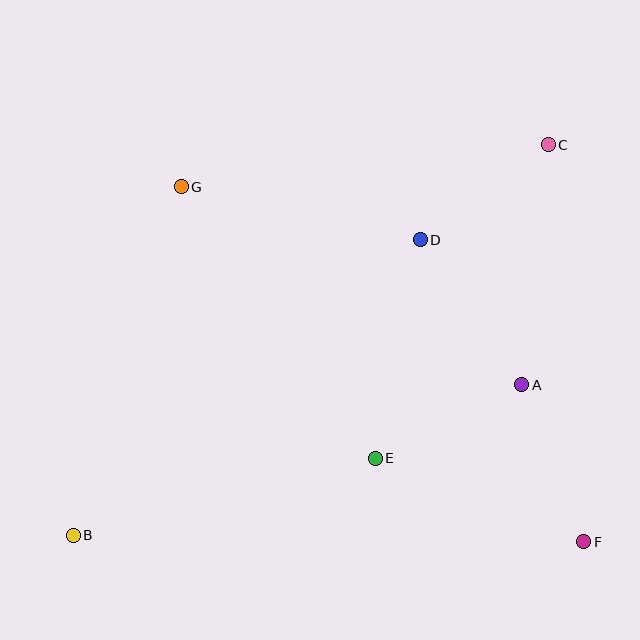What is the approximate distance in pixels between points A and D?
The distance between A and D is approximately 177 pixels.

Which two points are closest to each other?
Points C and D are closest to each other.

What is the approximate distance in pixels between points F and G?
The distance between F and G is approximately 537 pixels.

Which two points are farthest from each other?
Points B and C are farthest from each other.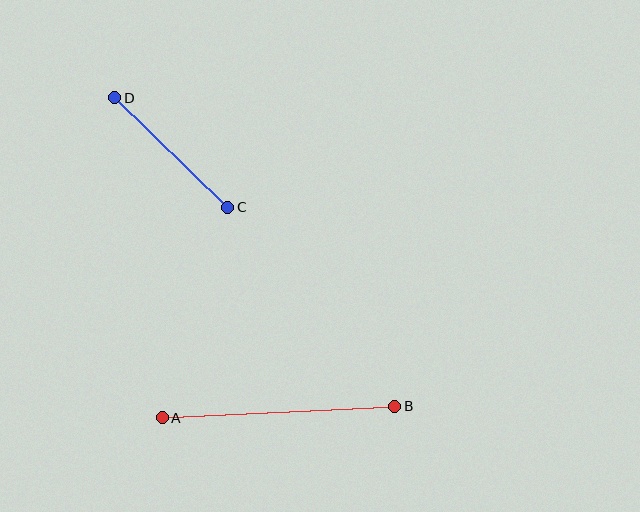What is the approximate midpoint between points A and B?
The midpoint is at approximately (278, 412) pixels.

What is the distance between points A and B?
The distance is approximately 233 pixels.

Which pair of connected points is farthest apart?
Points A and B are farthest apart.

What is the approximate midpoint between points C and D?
The midpoint is at approximately (171, 153) pixels.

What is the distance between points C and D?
The distance is approximately 157 pixels.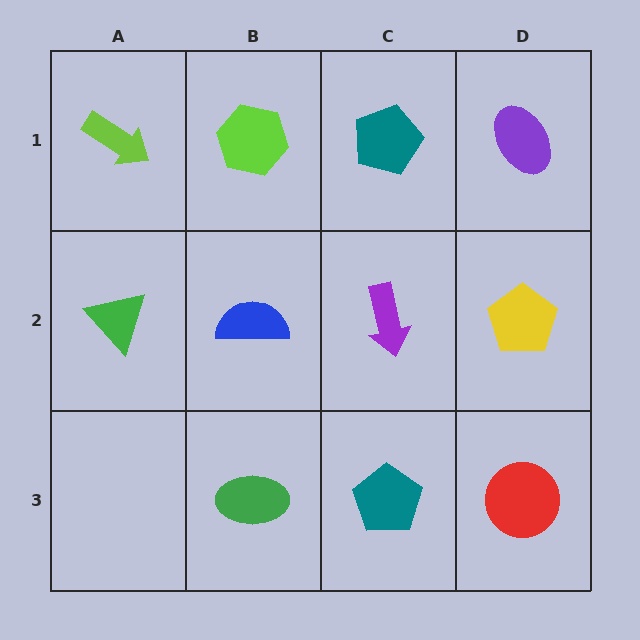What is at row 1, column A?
A lime arrow.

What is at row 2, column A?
A green triangle.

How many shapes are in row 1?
4 shapes.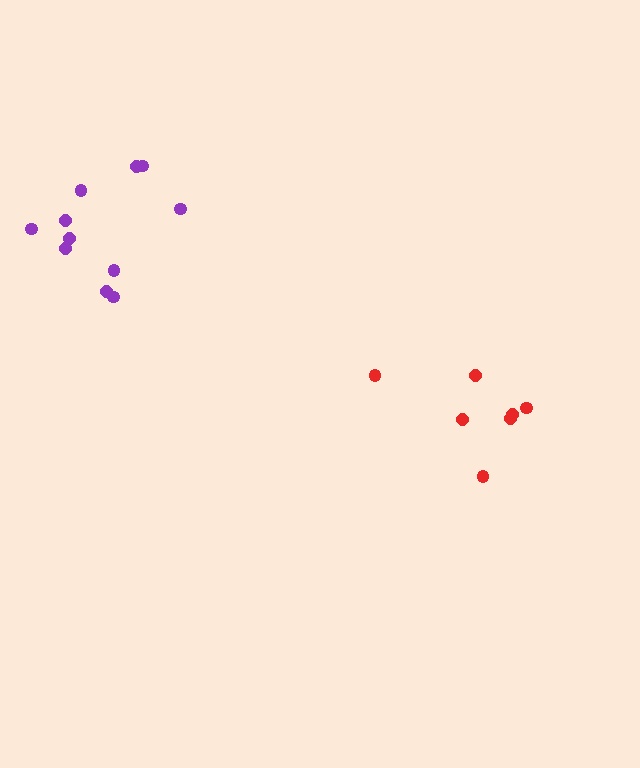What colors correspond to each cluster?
The clusters are colored: red, purple.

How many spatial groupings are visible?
There are 2 spatial groupings.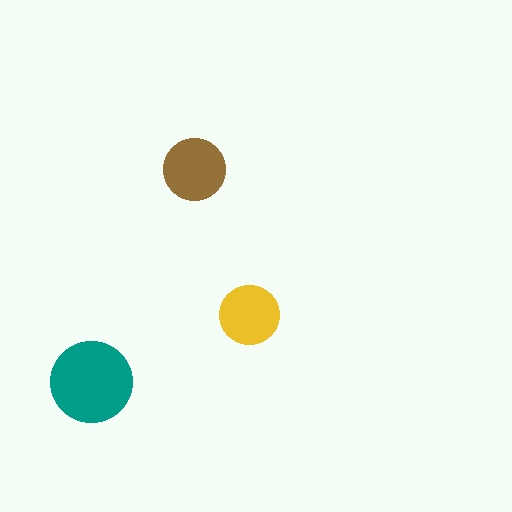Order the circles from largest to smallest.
the teal one, the brown one, the yellow one.